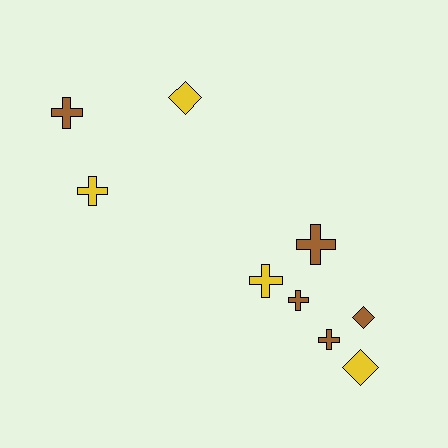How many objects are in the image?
There are 9 objects.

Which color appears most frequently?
Brown, with 5 objects.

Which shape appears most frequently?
Cross, with 6 objects.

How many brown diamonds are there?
There is 1 brown diamond.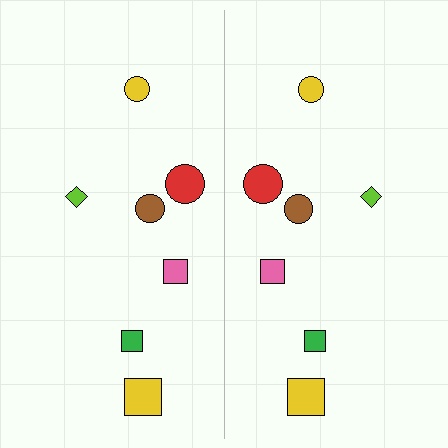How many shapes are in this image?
There are 14 shapes in this image.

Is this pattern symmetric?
Yes, this pattern has bilateral (reflection) symmetry.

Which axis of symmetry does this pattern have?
The pattern has a vertical axis of symmetry running through the center of the image.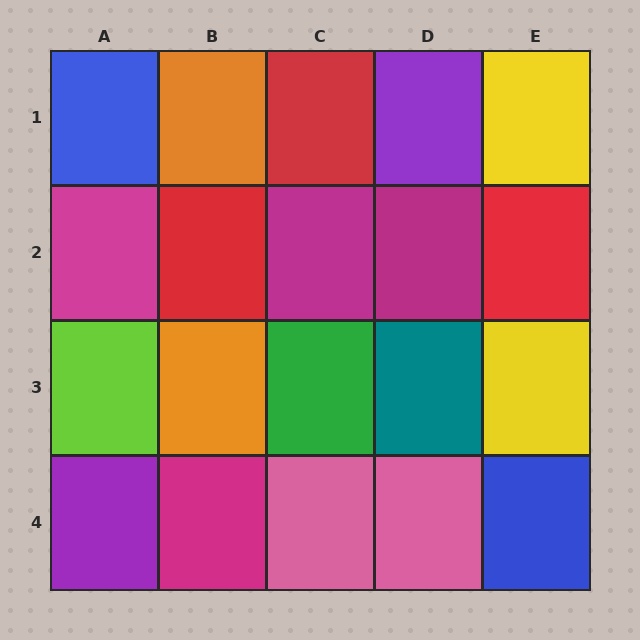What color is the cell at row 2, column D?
Magenta.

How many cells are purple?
2 cells are purple.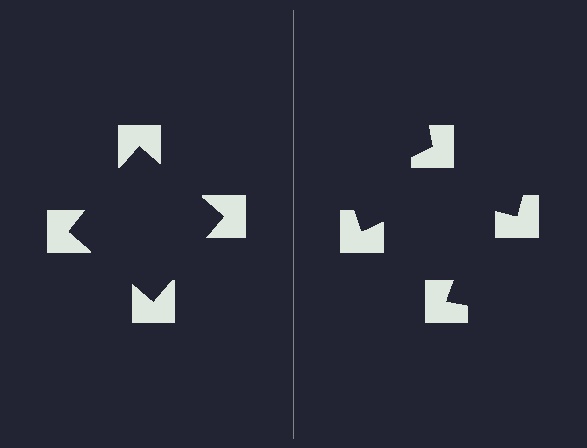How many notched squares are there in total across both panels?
8 — 4 on each side.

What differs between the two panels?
The notched squares are positioned identically on both sides; only the wedge orientations differ. On the left they align to a square; on the right they are misaligned.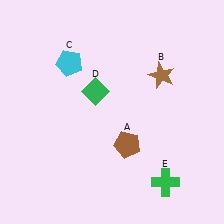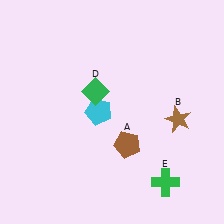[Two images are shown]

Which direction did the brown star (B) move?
The brown star (B) moved down.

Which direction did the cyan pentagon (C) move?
The cyan pentagon (C) moved down.